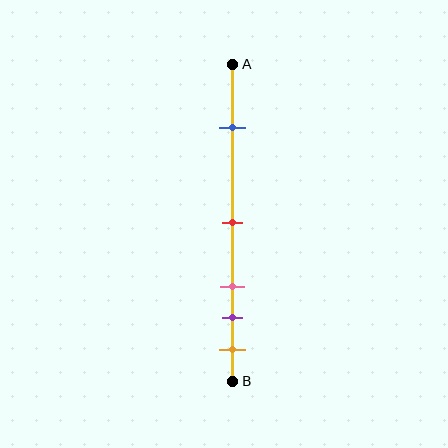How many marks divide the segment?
There are 5 marks dividing the segment.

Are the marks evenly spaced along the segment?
No, the marks are not evenly spaced.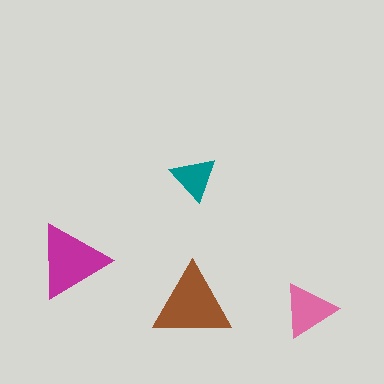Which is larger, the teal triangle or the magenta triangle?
The magenta one.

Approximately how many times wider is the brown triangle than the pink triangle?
About 1.5 times wider.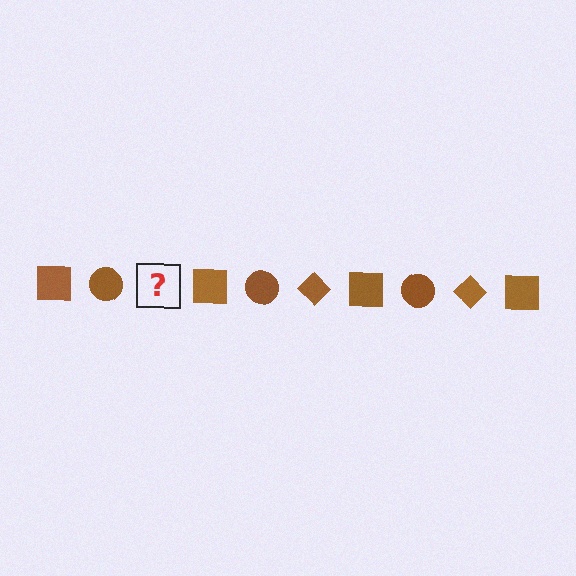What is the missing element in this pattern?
The missing element is a brown diamond.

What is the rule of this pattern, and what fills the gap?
The rule is that the pattern cycles through square, circle, diamond shapes in brown. The gap should be filled with a brown diamond.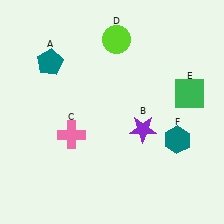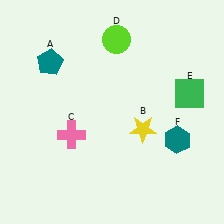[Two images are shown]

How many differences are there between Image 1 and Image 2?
There is 1 difference between the two images.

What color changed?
The star (B) changed from purple in Image 1 to yellow in Image 2.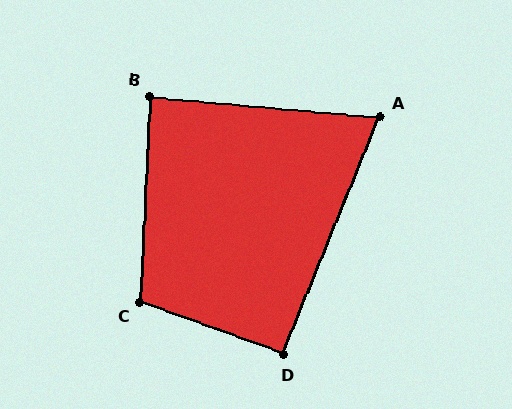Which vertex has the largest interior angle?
C, at approximately 107 degrees.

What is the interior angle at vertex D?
Approximately 92 degrees (approximately right).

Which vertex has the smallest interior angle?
A, at approximately 73 degrees.